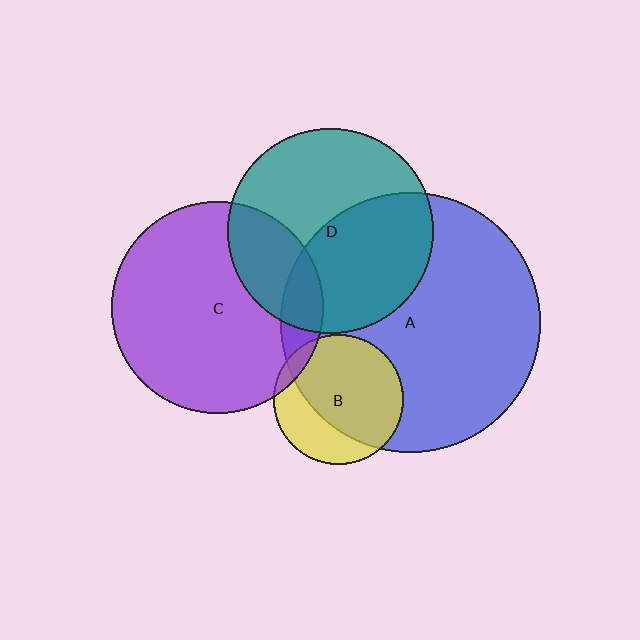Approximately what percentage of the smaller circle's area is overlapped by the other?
Approximately 25%.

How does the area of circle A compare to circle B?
Approximately 4.0 times.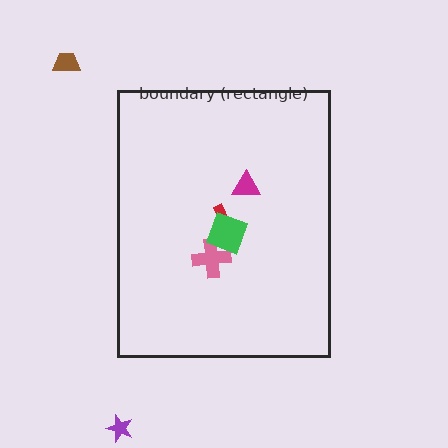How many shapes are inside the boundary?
4 inside, 2 outside.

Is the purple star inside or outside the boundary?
Outside.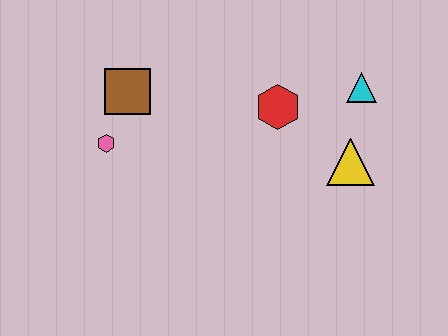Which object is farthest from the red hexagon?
The pink hexagon is farthest from the red hexagon.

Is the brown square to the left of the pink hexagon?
No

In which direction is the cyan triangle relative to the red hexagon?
The cyan triangle is to the right of the red hexagon.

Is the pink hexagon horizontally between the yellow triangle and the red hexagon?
No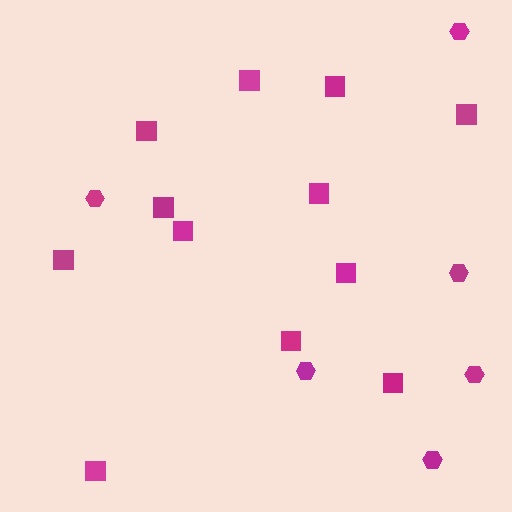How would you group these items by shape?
There are 2 groups: one group of hexagons (6) and one group of squares (12).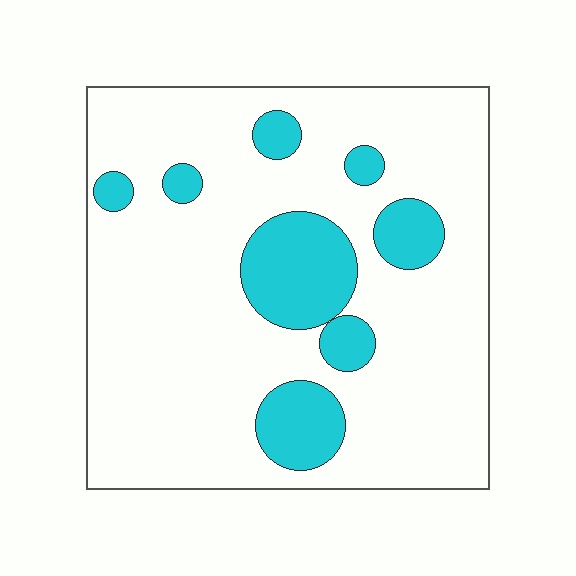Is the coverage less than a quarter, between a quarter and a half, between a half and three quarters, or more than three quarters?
Less than a quarter.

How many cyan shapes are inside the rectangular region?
8.